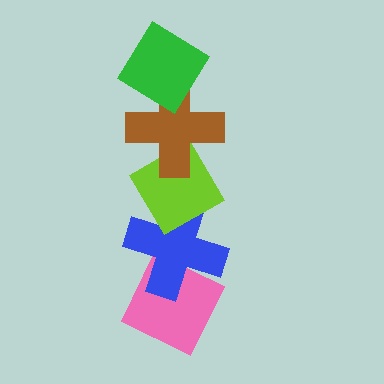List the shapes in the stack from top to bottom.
From top to bottom: the green diamond, the brown cross, the lime diamond, the blue cross, the pink diamond.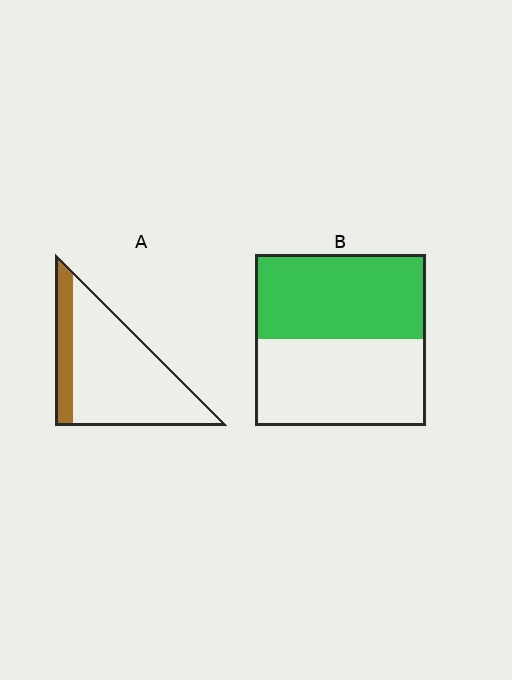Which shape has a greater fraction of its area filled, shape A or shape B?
Shape B.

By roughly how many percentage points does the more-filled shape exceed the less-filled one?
By roughly 30 percentage points (B over A).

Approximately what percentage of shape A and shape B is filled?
A is approximately 20% and B is approximately 50%.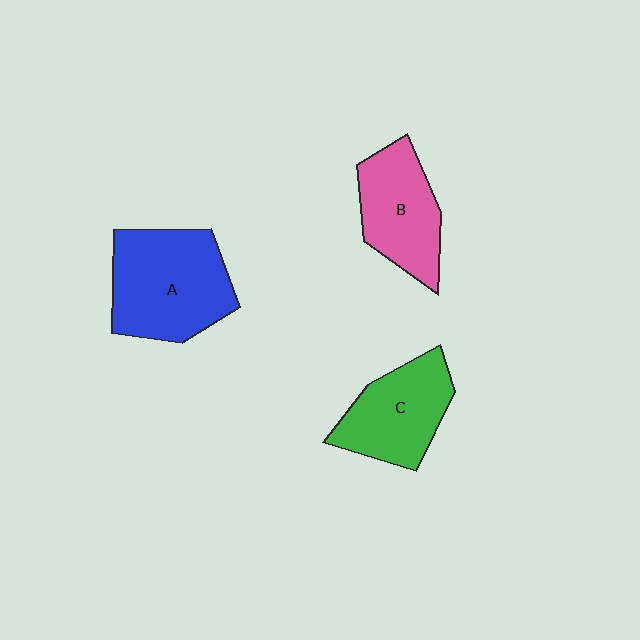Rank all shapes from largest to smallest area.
From largest to smallest: A (blue), C (green), B (pink).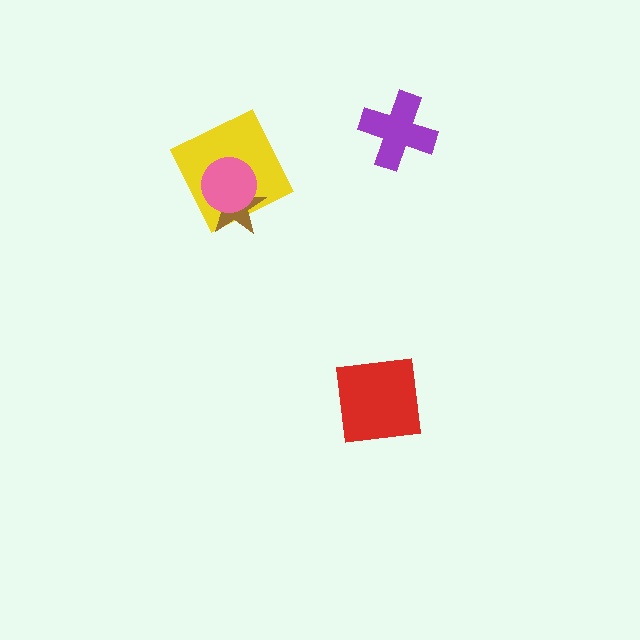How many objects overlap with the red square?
0 objects overlap with the red square.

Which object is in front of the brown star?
The pink circle is in front of the brown star.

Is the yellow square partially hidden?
Yes, it is partially covered by another shape.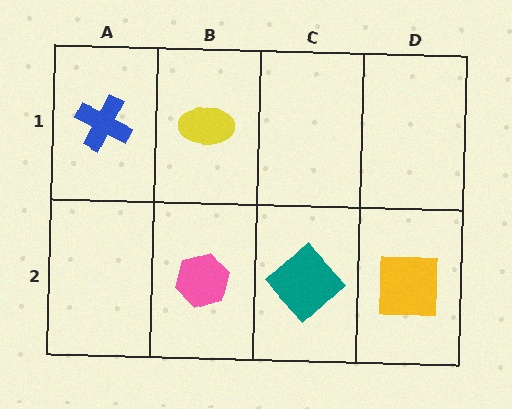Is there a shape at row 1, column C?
No, that cell is empty.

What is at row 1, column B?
A yellow ellipse.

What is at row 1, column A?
A blue cross.